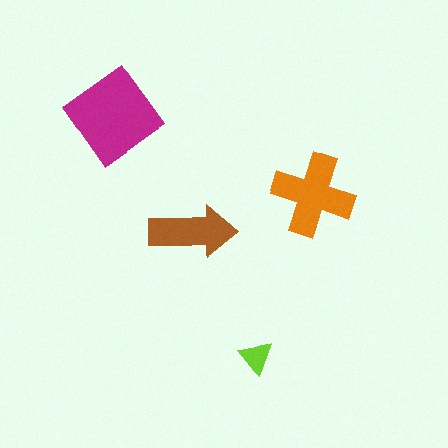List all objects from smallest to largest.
The lime triangle, the brown arrow, the orange cross, the magenta diamond.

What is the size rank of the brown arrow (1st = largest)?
3rd.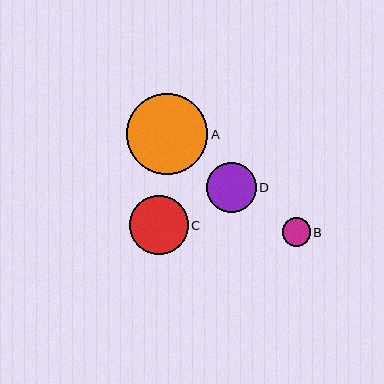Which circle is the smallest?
Circle B is the smallest with a size of approximately 28 pixels.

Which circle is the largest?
Circle A is the largest with a size of approximately 81 pixels.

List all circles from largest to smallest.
From largest to smallest: A, C, D, B.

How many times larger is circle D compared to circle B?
Circle D is approximately 1.8 times the size of circle B.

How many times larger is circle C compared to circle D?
Circle C is approximately 1.2 times the size of circle D.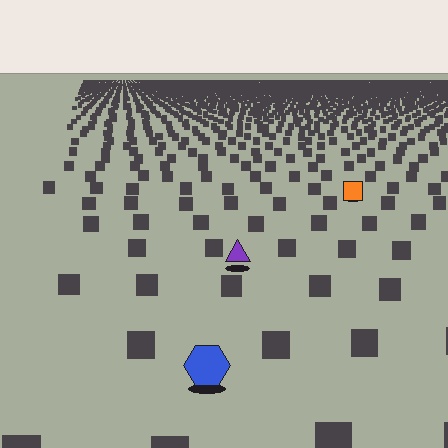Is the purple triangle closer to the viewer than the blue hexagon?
No. The blue hexagon is closer — you can tell from the texture gradient: the ground texture is coarser near it.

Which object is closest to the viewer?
The blue hexagon is closest. The texture marks near it are larger and more spread out.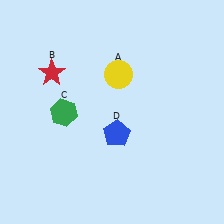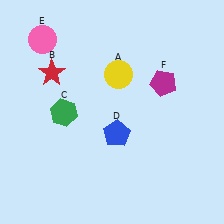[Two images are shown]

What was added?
A pink circle (E), a magenta pentagon (F) were added in Image 2.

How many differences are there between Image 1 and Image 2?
There are 2 differences between the two images.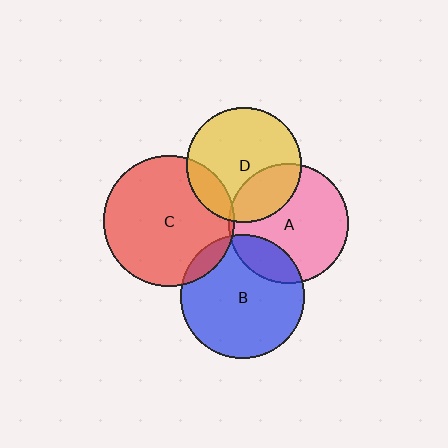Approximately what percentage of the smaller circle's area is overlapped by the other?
Approximately 10%.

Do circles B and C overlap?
Yes.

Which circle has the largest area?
Circle C (red).